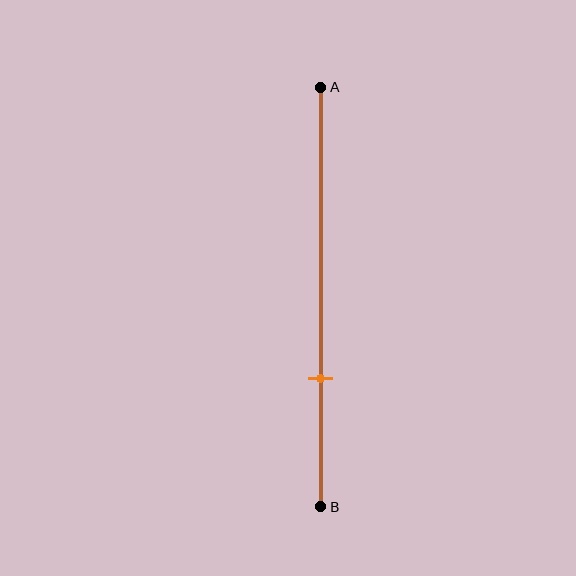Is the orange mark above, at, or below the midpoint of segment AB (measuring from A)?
The orange mark is below the midpoint of segment AB.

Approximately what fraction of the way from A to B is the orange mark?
The orange mark is approximately 70% of the way from A to B.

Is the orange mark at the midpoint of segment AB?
No, the mark is at about 70% from A, not at the 50% midpoint.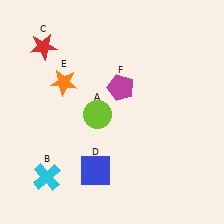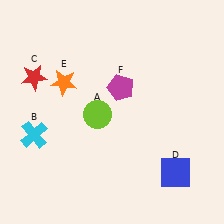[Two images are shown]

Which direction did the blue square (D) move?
The blue square (D) moved right.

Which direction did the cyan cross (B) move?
The cyan cross (B) moved up.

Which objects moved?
The objects that moved are: the cyan cross (B), the red star (C), the blue square (D).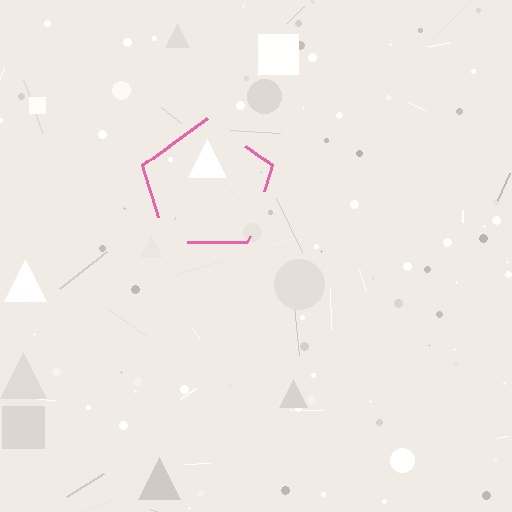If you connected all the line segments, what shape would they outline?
They would outline a pentagon.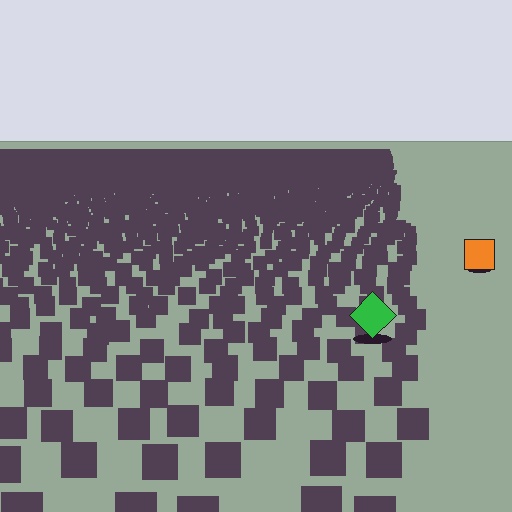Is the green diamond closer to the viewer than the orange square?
Yes. The green diamond is closer — you can tell from the texture gradient: the ground texture is coarser near it.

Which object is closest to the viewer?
The green diamond is closest. The texture marks near it are larger and more spread out.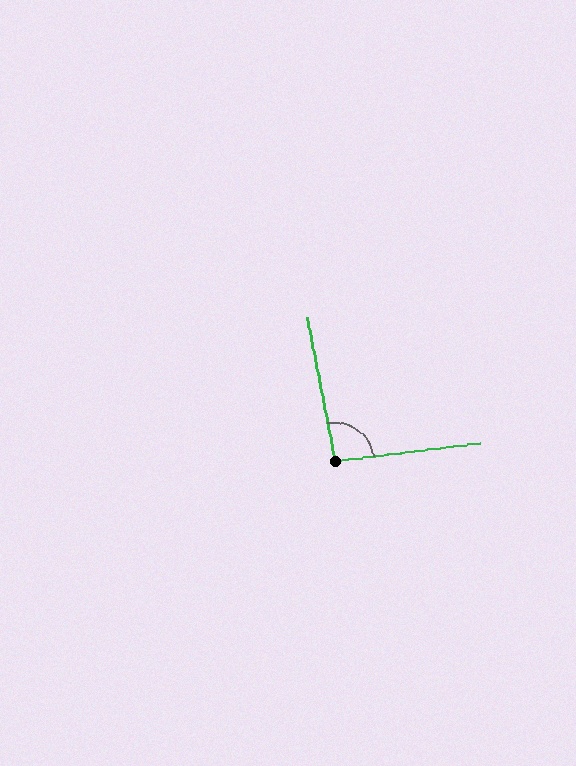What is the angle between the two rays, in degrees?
Approximately 94 degrees.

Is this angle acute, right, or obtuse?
It is approximately a right angle.